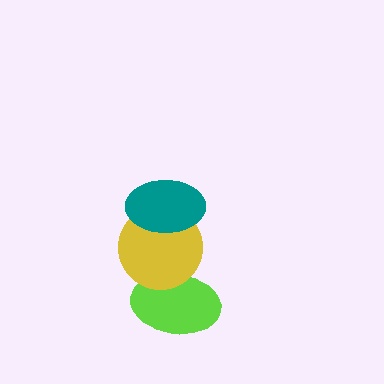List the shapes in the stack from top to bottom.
From top to bottom: the teal ellipse, the yellow circle, the lime ellipse.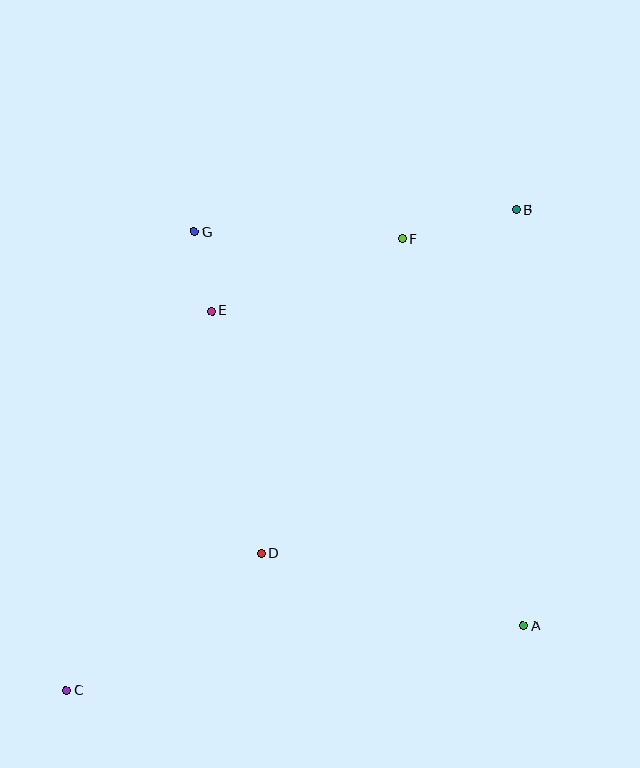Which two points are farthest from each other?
Points B and C are farthest from each other.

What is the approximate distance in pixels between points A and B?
The distance between A and B is approximately 416 pixels.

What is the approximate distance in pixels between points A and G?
The distance between A and G is approximately 513 pixels.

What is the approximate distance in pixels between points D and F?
The distance between D and F is approximately 345 pixels.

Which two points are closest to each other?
Points E and G are closest to each other.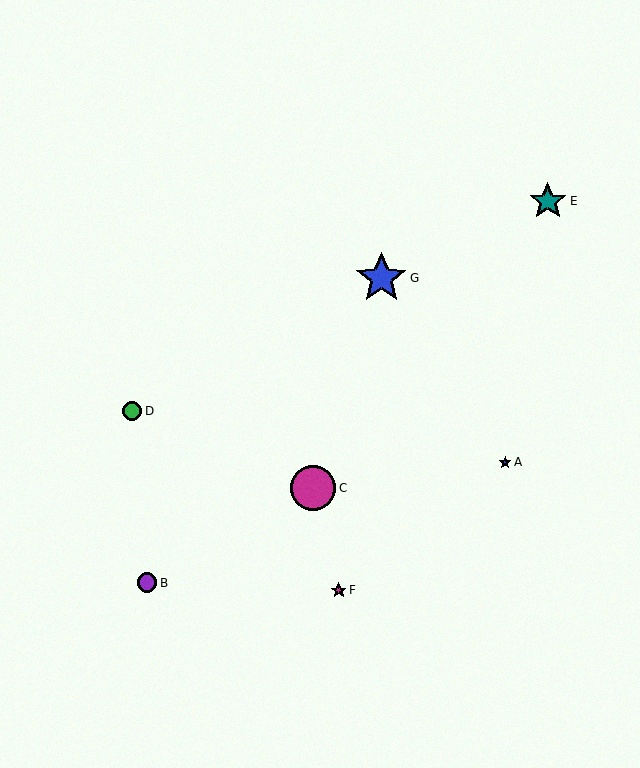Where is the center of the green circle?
The center of the green circle is at (132, 411).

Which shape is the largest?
The blue star (labeled G) is the largest.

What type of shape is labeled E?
Shape E is a teal star.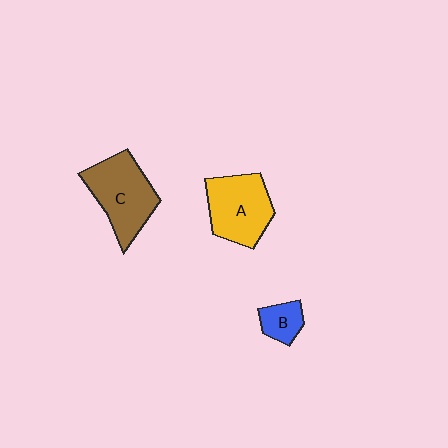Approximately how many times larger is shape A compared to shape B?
Approximately 2.6 times.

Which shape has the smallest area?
Shape B (blue).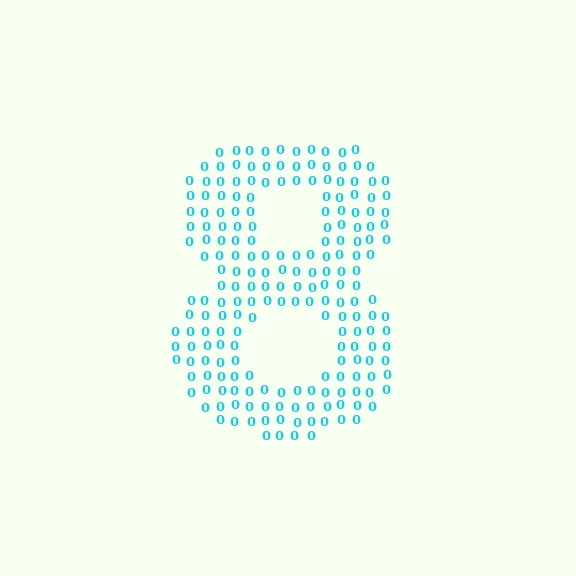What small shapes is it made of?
It is made of small digit 0's.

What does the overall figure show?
The overall figure shows the digit 8.